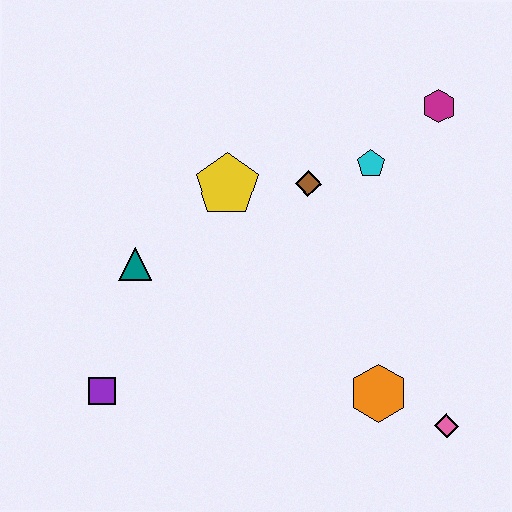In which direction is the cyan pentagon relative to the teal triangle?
The cyan pentagon is to the right of the teal triangle.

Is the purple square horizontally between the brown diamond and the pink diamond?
No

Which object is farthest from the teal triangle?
The pink diamond is farthest from the teal triangle.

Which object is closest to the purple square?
The teal triangle is closest to the purple square.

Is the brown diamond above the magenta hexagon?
No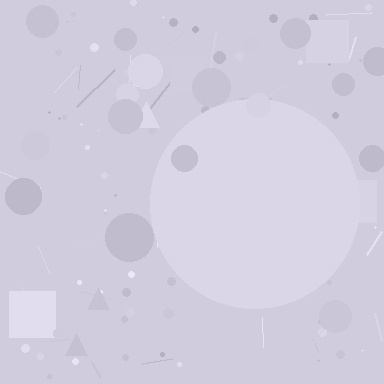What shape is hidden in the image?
A circle is hidden in the image.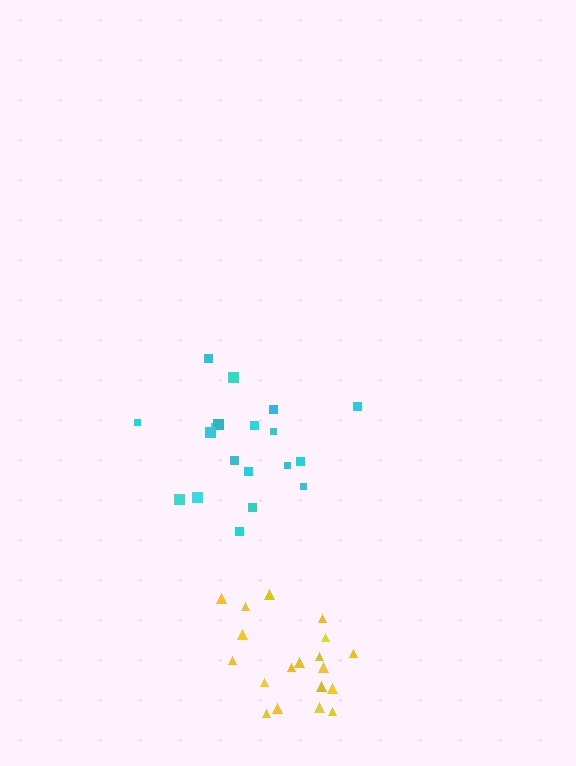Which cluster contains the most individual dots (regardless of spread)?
Yellow (19).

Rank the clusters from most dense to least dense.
cyan, yellow.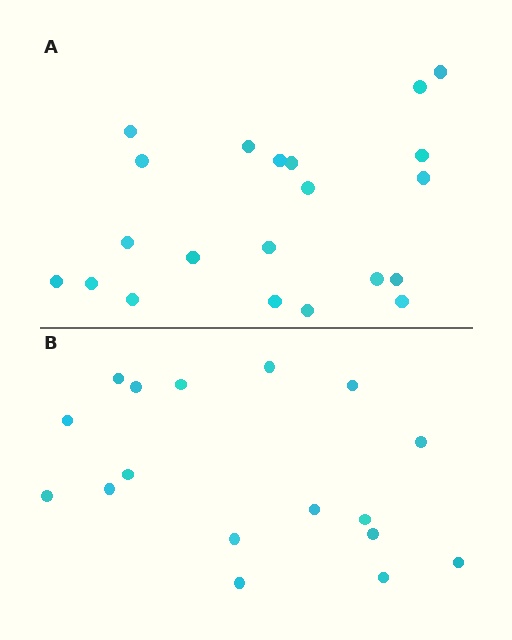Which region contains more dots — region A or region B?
Region A (the top region) has more dots.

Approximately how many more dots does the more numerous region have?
Region A has about 4 more dots than region B.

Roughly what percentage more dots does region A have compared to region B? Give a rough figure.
About 25% more.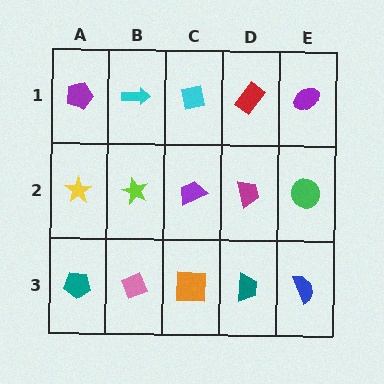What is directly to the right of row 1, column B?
A cyan square.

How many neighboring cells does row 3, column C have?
3.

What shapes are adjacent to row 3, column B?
A lime star (row 2, column B), a teal pentagon (row 3, column A), an orange square (row 3, column C).